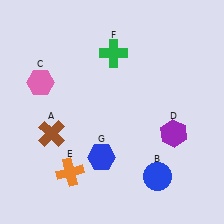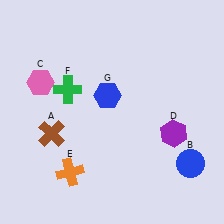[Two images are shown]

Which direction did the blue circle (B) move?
The blue circle (B) moved right.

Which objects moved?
The objects that moved are: the blue circle (B), the green cross (F), the blue hexagon (G).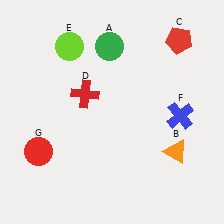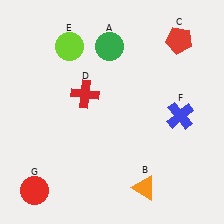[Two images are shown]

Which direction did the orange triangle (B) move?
The orange triangle (B) moved down.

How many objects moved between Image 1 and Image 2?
2 objects moved between the two images.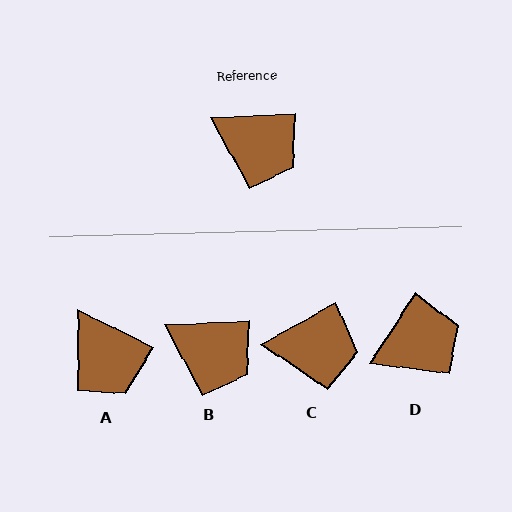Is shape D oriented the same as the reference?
No, it is off by about 54 degrees.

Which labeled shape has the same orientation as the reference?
B.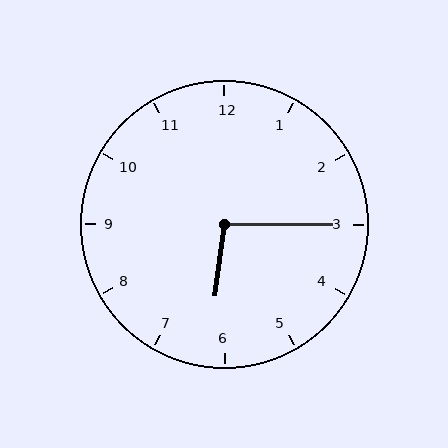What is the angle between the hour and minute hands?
Approximately 98 degrees.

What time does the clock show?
6:15.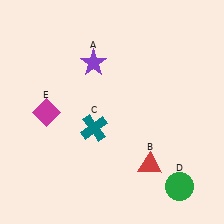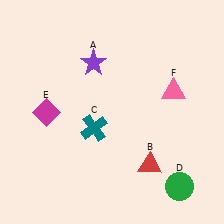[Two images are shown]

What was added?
A pink triangle (F) was added in Image 2.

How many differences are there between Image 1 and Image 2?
There is 1 difference between the two images.